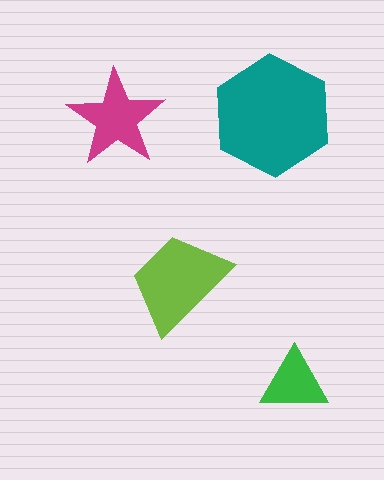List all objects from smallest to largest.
The green triangle, the magenta star, the lime trapezoid, the teal hexagon.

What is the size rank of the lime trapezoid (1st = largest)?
2nd.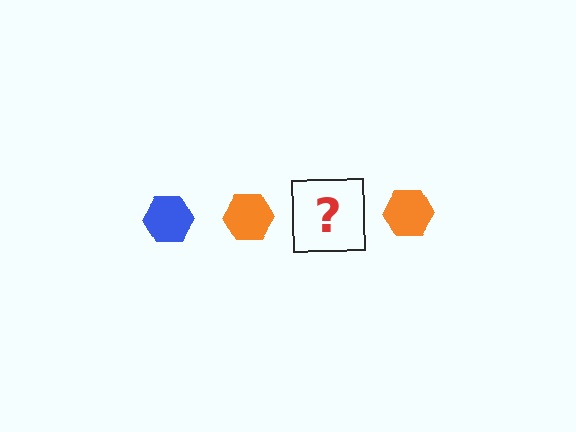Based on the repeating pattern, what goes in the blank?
The blank should be a blue hexagon.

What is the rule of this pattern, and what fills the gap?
The rule is that the pattern cycles through blue, orange hexagons. The gap should be filled with a blue hexagon.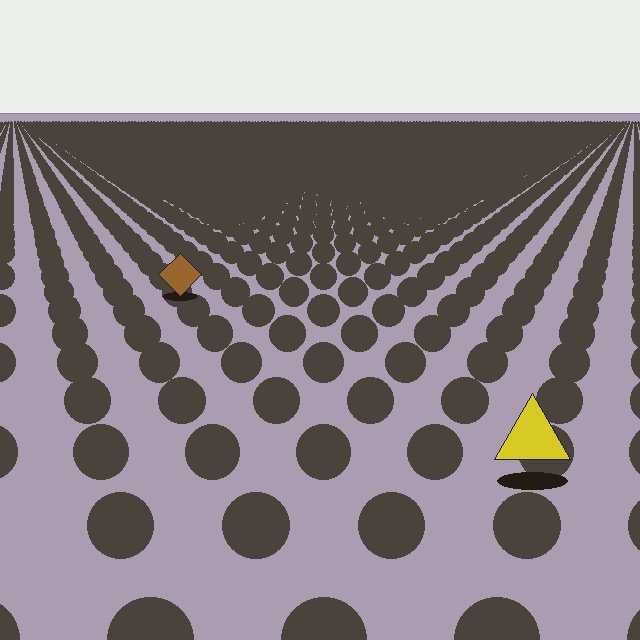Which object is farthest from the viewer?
The brown diamond is farthest from the viewer. It appears smaller and the ground texture around it is denser.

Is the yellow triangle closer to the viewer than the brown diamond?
Yes. The yellow triangle is closer — you can tell from the texture gradient: the ground texture is coarser near it.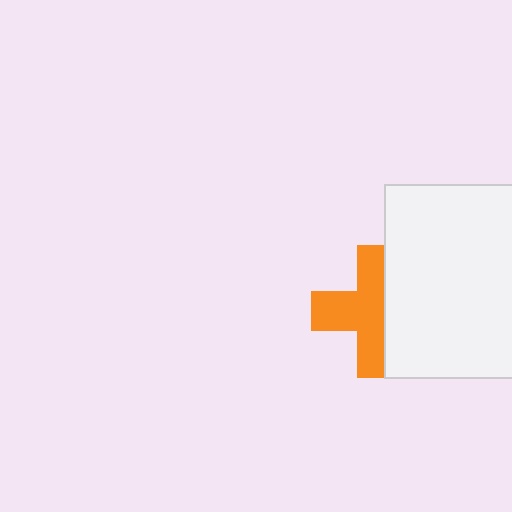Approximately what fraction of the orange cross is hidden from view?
Roughly 41% of the orange cross is hidden behind the white rectangle.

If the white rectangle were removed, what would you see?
You would see the complete orange cross.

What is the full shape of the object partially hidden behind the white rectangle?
The partially hidden object is an orange cross.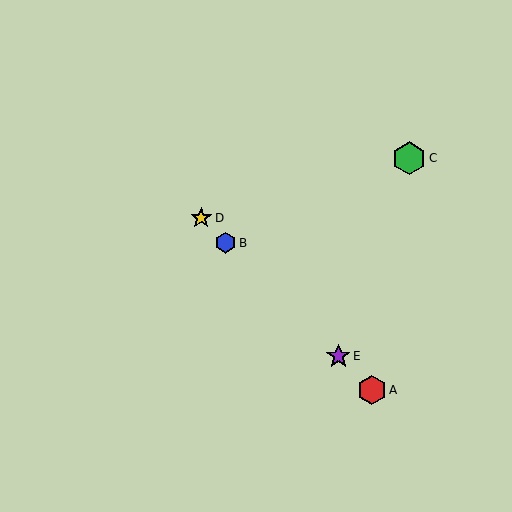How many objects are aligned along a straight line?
4 objects (A, B, D, E) are aligned along a straight line.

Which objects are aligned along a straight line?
Objects A, B, D, E are aligned along a straight line.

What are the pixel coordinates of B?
Object B is at (226, 243).